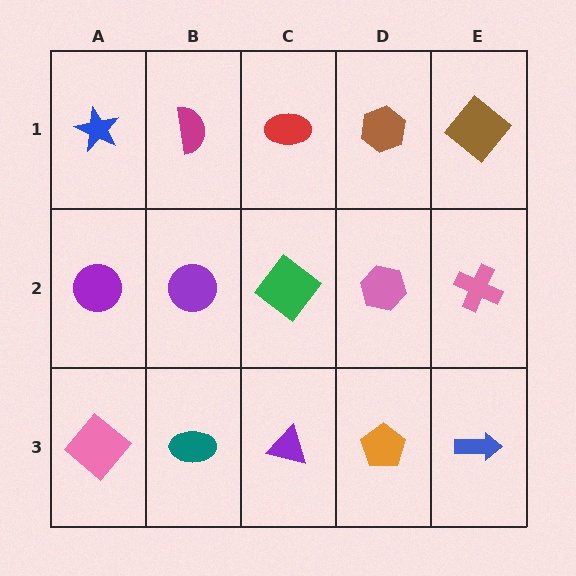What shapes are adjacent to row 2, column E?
A brown diamond (row 1, column E), a blue arrow (row 3, column E), a pink hexagon (row 2, column D).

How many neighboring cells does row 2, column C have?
4.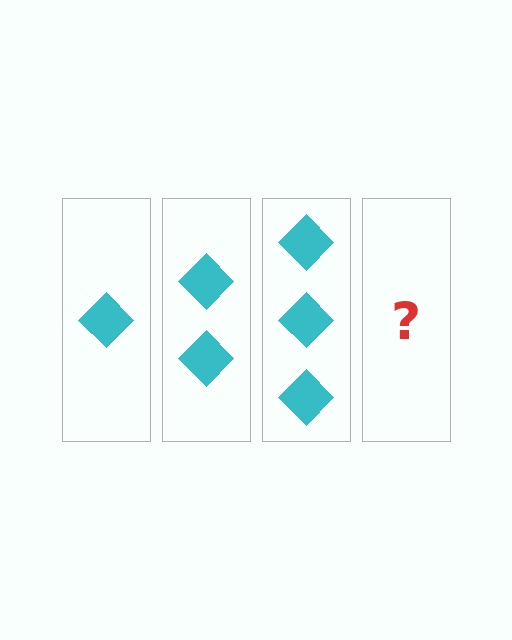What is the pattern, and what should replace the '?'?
The pattern is that each step adds one more diamond. The '?' should be 4 diamonds.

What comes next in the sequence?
The next element should be 4 diamonds.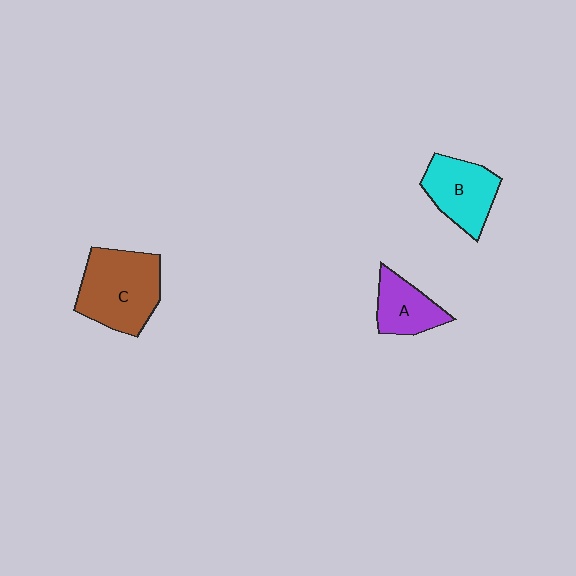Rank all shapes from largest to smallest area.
From largest to smallest: C (brown), B (cyan), A (purple).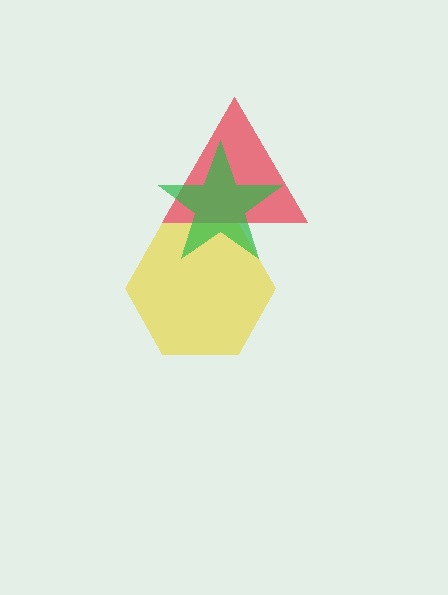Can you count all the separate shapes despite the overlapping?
Yes, there are 3 separate shapes.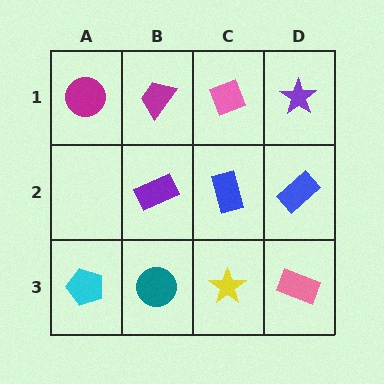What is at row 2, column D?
A blue rectangle.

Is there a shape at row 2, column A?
No, that cell is empty.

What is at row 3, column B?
A teal circle.